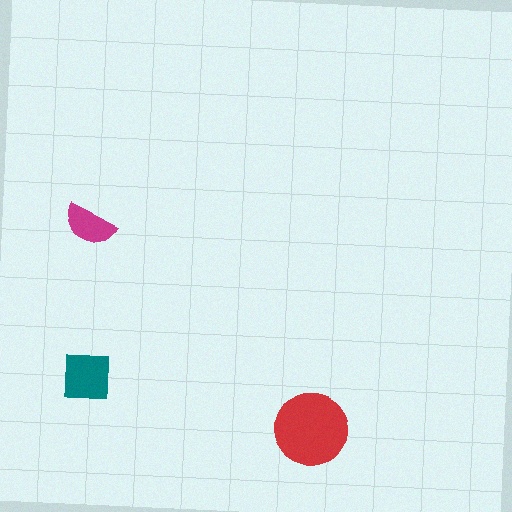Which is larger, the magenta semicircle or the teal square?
The teal square.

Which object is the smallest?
The magenta semicircle.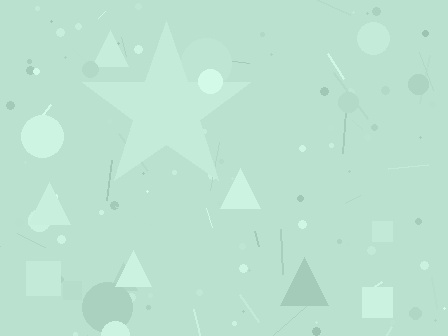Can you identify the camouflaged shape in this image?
The camouflaged shape is a star.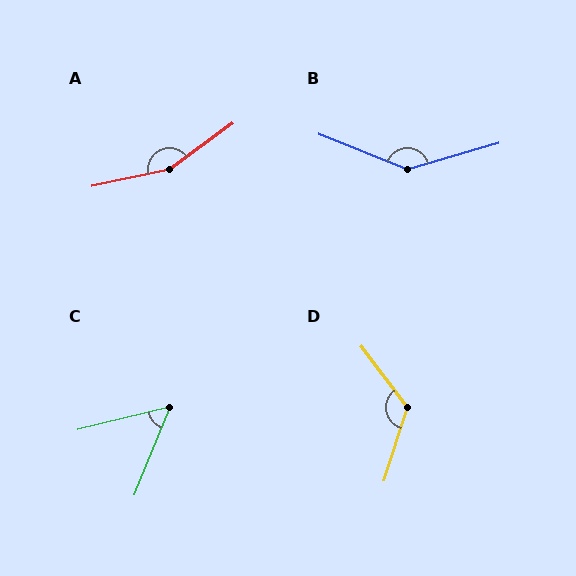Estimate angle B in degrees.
Approximately 142 degrees.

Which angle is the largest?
A, at approximately 156 degrees.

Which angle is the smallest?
C, at approximately 54 degrees.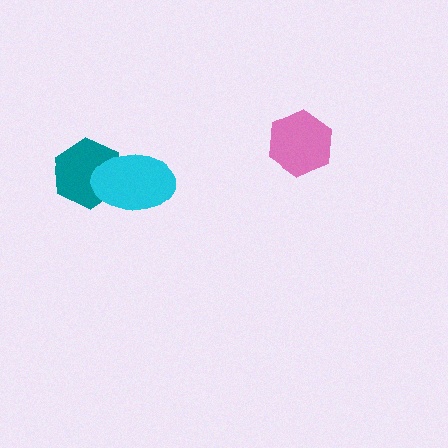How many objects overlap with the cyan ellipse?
1 object overlaps with the cyan ellipse.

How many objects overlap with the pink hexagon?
0 objects overlap with the pink hexagon.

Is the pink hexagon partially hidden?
No, no other shape covers it.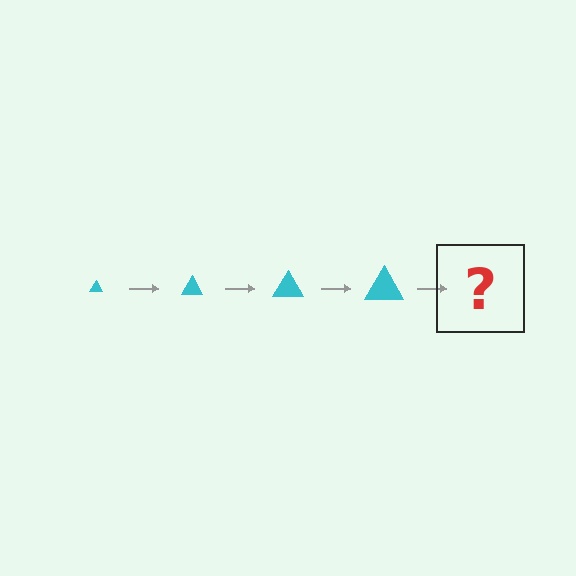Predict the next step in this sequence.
The next step is a cyan triangle, larger than the previous one.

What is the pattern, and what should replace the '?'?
The pattern is that the triangle gets progressively larger each step. The '?' should be a cyan triangle, larger than the previous one.